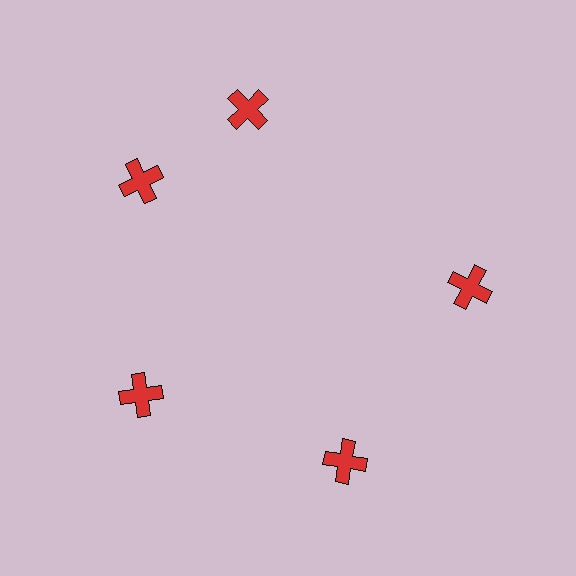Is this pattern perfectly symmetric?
No. The 5 red crosses are arranged in a ring, but one element near the 1 o'clock position is rotated out of alignment along the ring, breaking the 5-fold rotational symmetry.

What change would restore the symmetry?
The symmetry would be restored by rotating it back into even spacing with its neighbors so that all 5 crosses sit at equal angles and equal distance from the center.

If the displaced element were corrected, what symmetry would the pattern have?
It would have 5-fold rotational symmetry — the pattern would map onto itself every 72 degrees.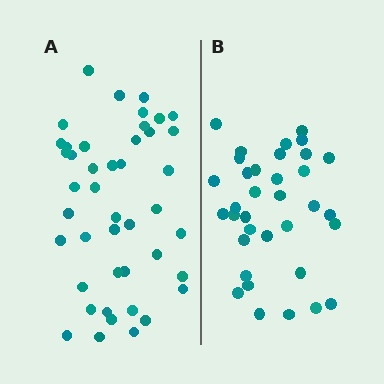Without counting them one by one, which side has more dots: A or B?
Region A (the left region) has more dots.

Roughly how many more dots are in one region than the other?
Region A has roughly 8 or so more dots than region B.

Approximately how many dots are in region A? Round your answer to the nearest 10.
About 40 dots. (The exact count is 44, which rounds to 40.)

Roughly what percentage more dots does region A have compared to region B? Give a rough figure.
About 25% more.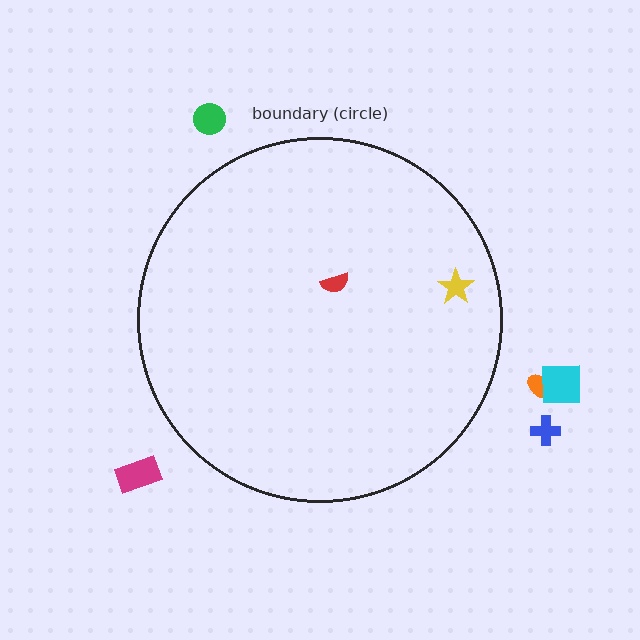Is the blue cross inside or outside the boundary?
Outside.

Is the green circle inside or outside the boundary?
Outside.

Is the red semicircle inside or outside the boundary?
Inside.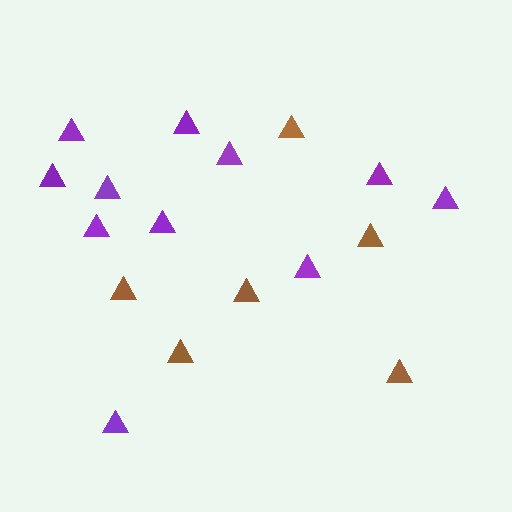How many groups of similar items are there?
There are 2 groups: one group of purple triangles (11) and one group of brown triangles (6).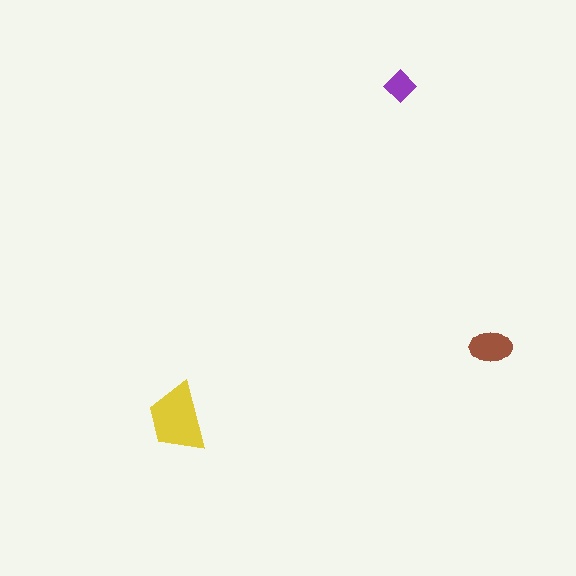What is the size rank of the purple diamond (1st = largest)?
3rd.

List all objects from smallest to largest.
The purple diamond, the brown ellipse, the yellow trapezoid.